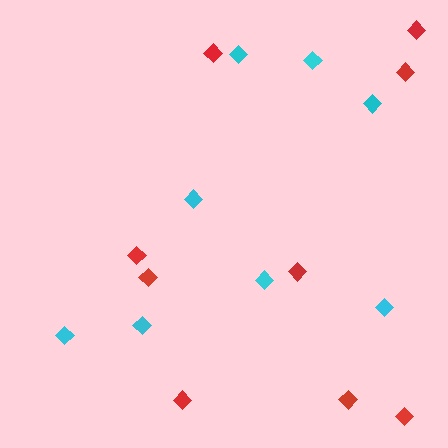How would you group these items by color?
There are 2 groups: one group of red diamonds (9) and one group of cyan diamonds (8).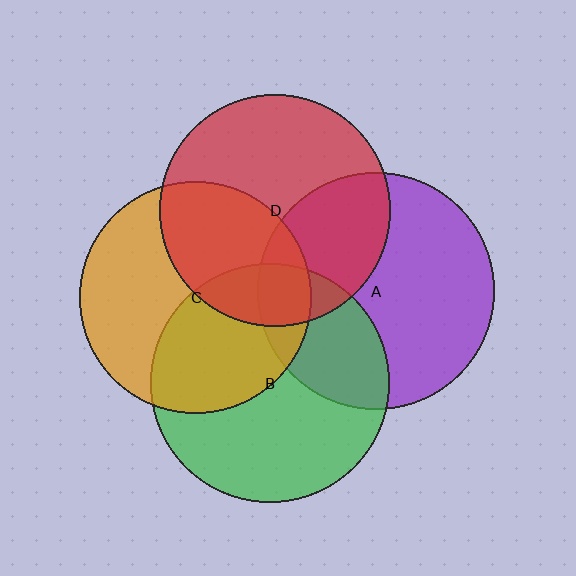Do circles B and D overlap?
Yes.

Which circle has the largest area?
Circle B (green).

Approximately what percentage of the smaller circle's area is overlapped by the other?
Approximately 15%.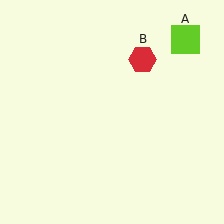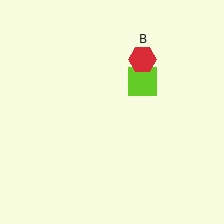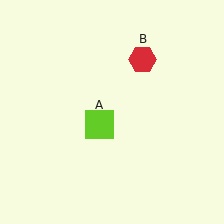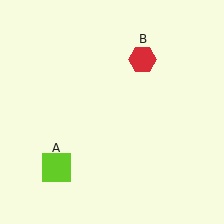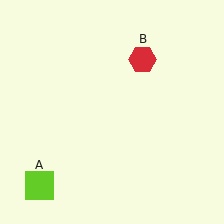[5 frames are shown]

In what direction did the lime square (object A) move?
The lime square (object A) moved down and to the left.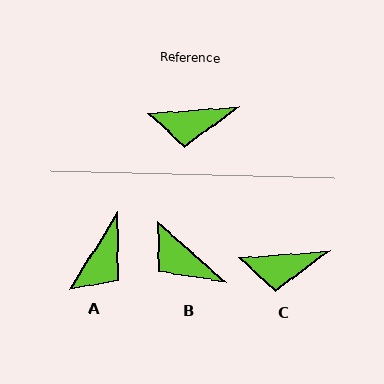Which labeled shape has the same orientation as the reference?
C.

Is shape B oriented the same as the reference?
No, it is off by about 46 degrees.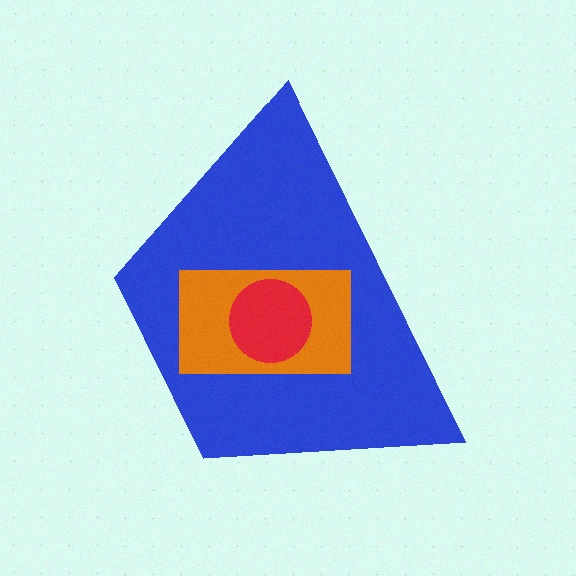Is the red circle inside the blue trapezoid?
Yes.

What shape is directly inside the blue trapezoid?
The orange rectangle.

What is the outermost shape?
The blue trapezoid.